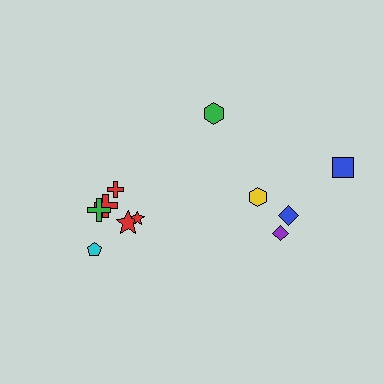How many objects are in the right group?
There are 4 objects.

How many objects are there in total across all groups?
There are 11 objects.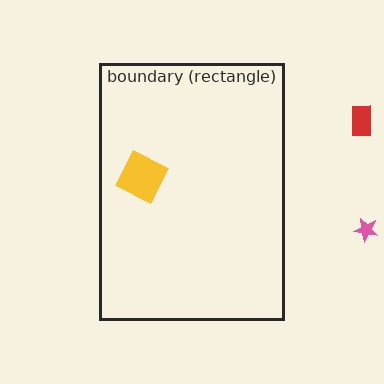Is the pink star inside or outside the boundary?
Outside.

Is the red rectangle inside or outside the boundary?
Outside.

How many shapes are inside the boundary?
1 inside, 2 outside.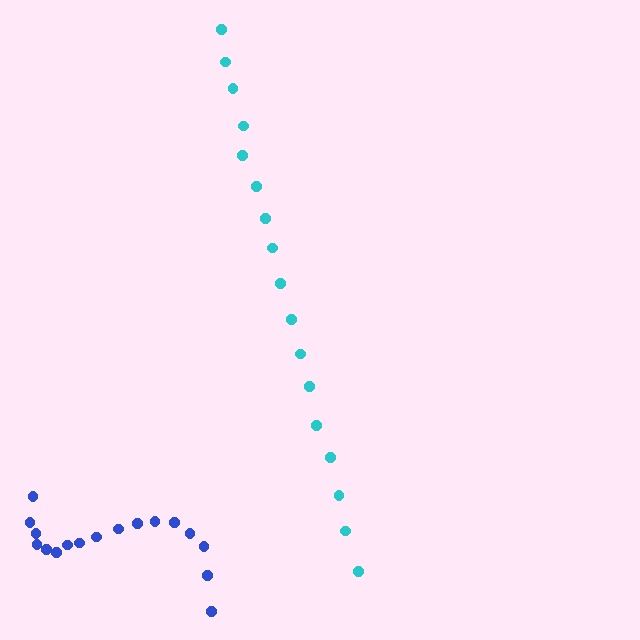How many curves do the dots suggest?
There are 2 distinct paths.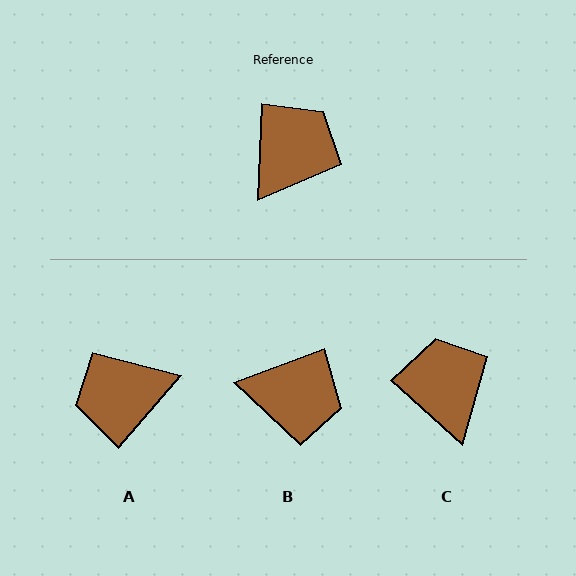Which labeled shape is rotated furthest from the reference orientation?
A, about 142 degrees away.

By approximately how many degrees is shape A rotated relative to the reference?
Approximately 142 degrees counter-clockwise.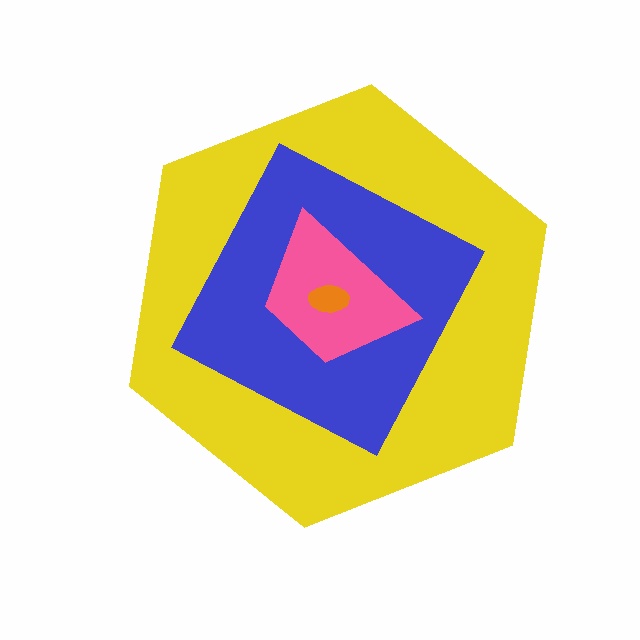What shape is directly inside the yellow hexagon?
The blue square.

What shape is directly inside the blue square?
The pink trapezoid.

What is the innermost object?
The orange ellipse.